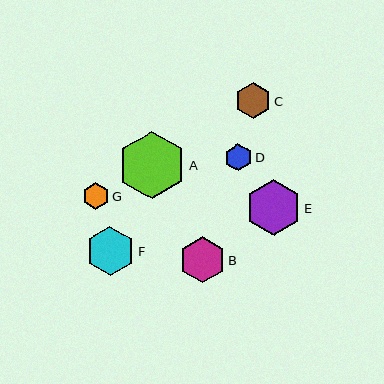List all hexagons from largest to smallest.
From largest to smallest: A, E, F, B, C, D, G.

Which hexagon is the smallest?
Hexagon G is the smallest with a size of approximately 26 pixels.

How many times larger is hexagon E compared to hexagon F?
Hexagon E is approximately 1.1 times the size of hexagon F.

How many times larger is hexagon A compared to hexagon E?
Hexagon A is approximately 1.2 times the size of hexagon E.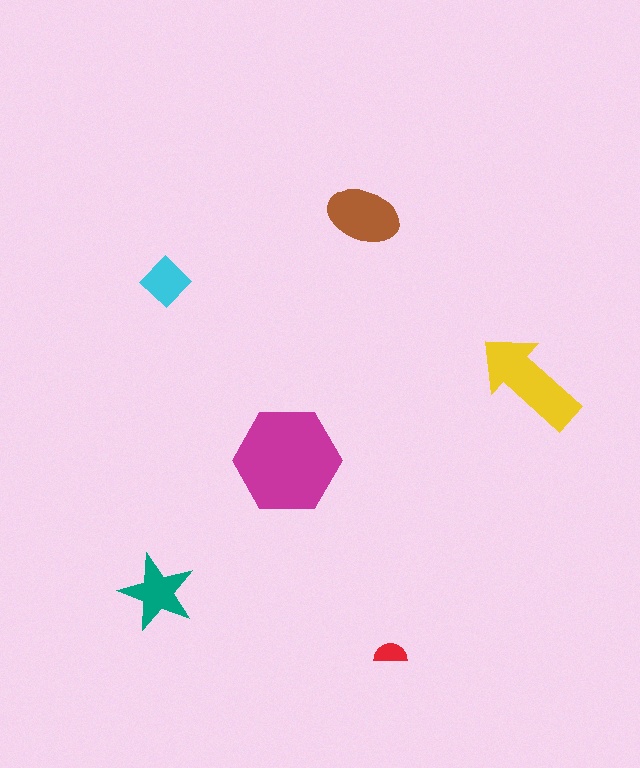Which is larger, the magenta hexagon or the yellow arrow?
The magenta hexagon.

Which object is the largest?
The magenta hexagon.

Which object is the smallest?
The red semicircle.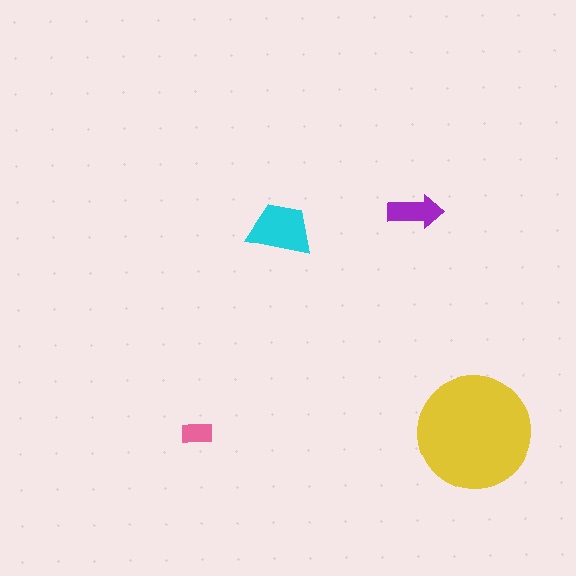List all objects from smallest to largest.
The pink rectangle, the purple arrow, the cyan trapezoid, the yellow circle.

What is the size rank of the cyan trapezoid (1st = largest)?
2nd.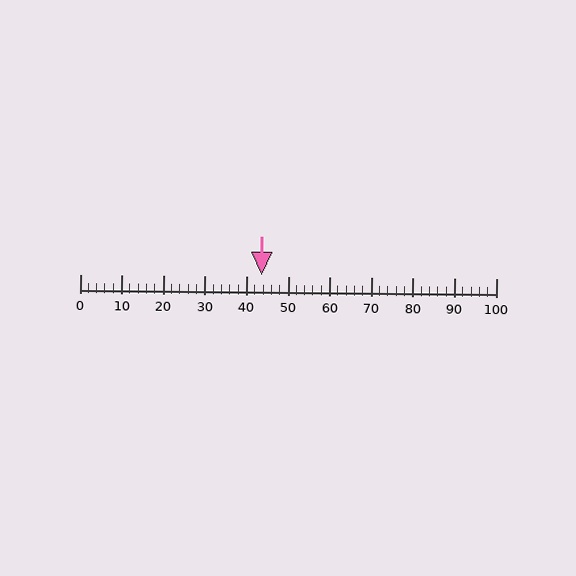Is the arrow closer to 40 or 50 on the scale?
The arrow is closer to 40.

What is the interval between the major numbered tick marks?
The major tick marks are spaced 10 units apart.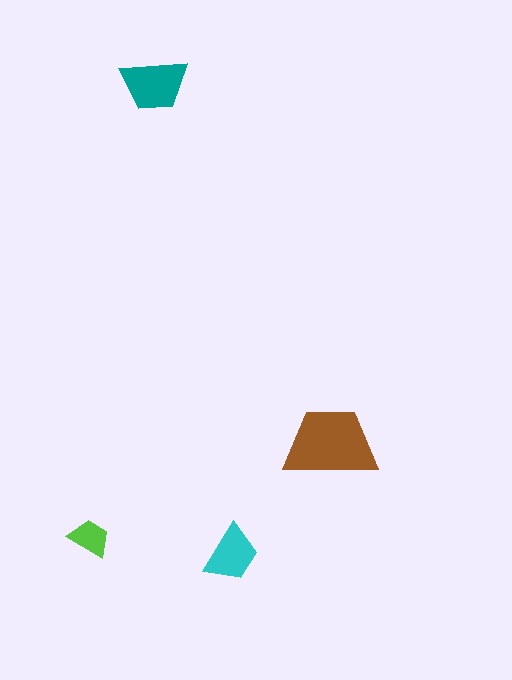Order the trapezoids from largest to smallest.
the brown one, the teal one, the cyan one, the lime one.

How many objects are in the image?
There are 4 objects in the image.